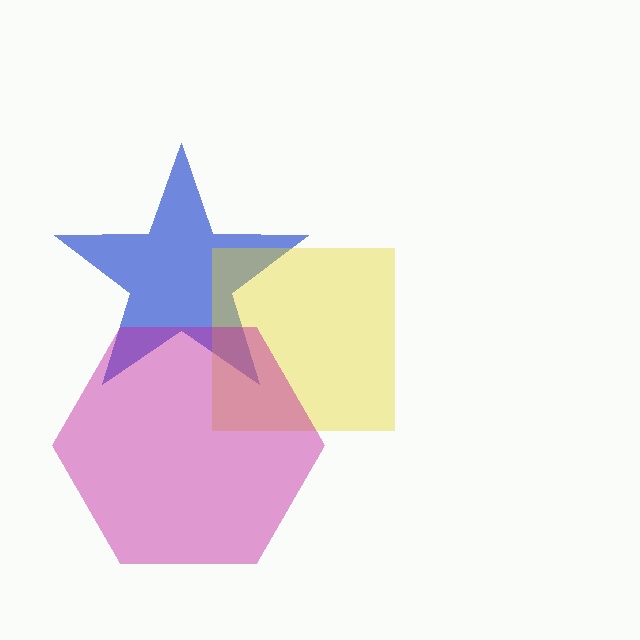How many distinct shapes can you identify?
There are 3 distinct shapes: a blue star, a yellow square, a magenta hexagon.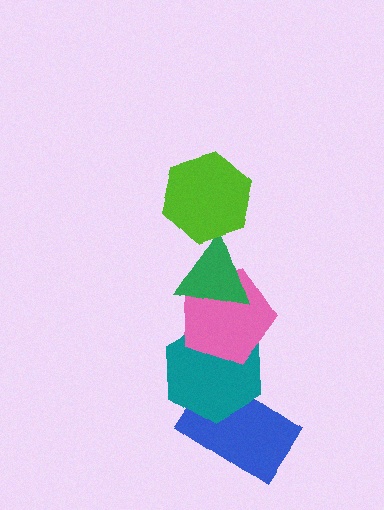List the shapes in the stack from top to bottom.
From top to bottom: the lime hexagon, the green triangle, the pink pentagon, the teal hexagon, the blue rectangle.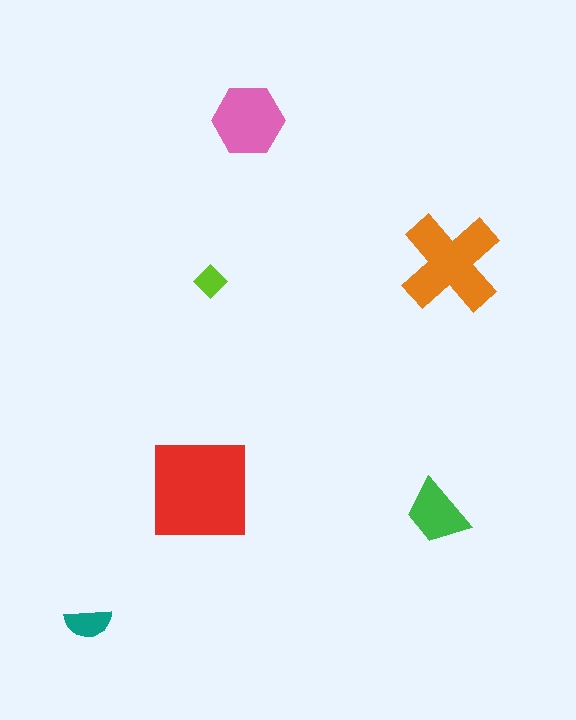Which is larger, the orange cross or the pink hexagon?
The orange cross.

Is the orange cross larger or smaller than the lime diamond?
Larger.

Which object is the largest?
The red square.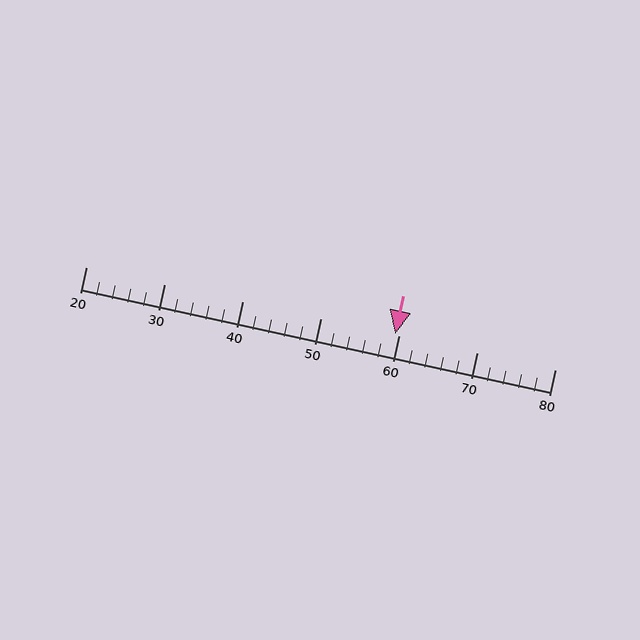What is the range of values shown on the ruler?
The ruler shows values from 20 to 80.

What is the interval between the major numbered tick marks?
The major tick marks are spaced 10 units apart.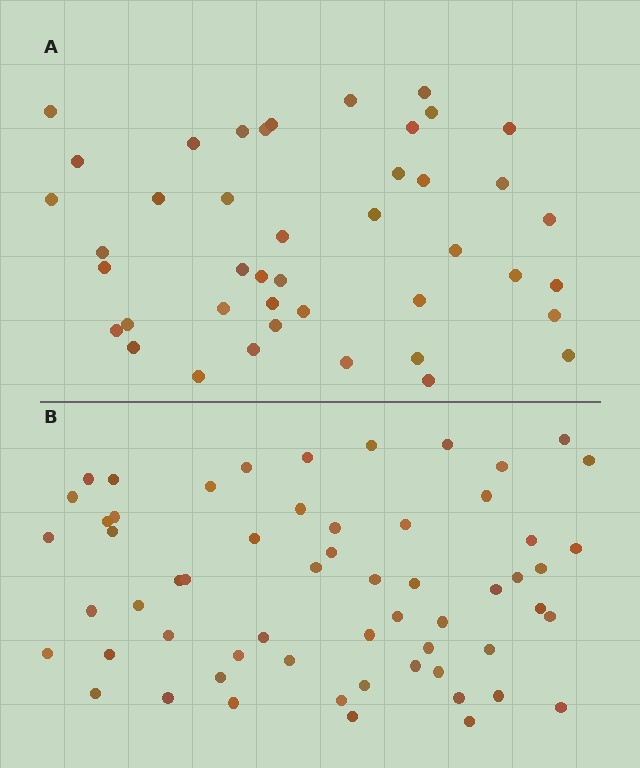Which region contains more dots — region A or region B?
Region B (the bottom region) has more dots.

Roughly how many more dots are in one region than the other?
Region B has approximately 15 more dots than region A.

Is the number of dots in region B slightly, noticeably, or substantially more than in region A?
Region B has noticeably more, but not dramatically so. The ratio is roughly 1.4 to 1.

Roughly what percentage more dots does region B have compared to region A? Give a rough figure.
About 35% more.